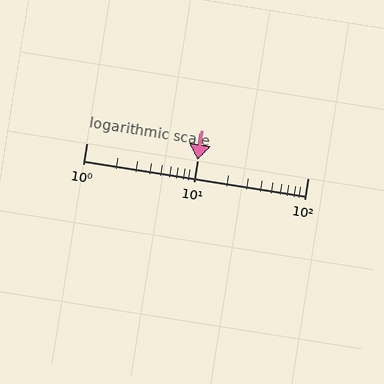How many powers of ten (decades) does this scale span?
The scale spans 2 decades, from 1 to 100.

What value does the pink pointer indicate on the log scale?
The pointer indicates approximately 10.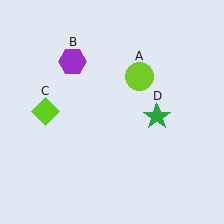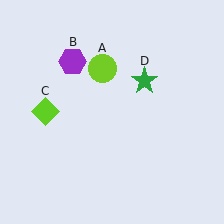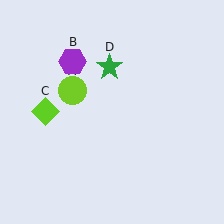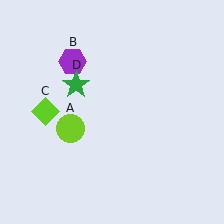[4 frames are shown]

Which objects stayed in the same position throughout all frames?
Purple hexagon (object B) and lime diamond (object C) remained stationary.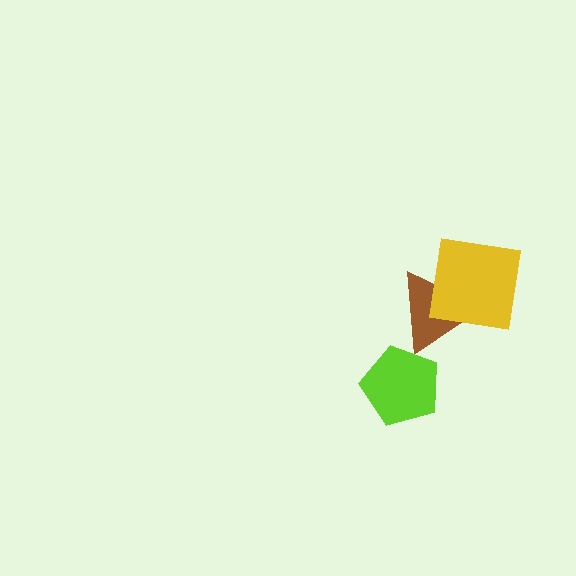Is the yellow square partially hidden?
No, no other shape covers it.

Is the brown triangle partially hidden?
Yes, it is partially covered by another shape.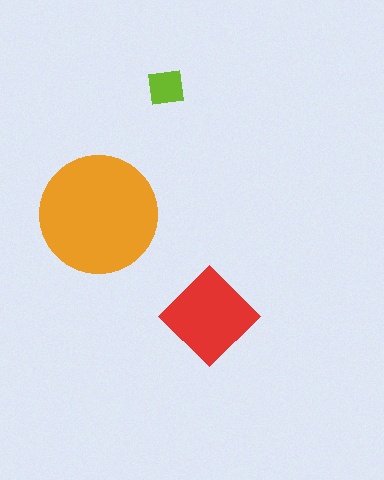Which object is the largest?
The orange circle.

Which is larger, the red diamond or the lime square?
The red diamond.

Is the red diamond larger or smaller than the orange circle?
Smaller.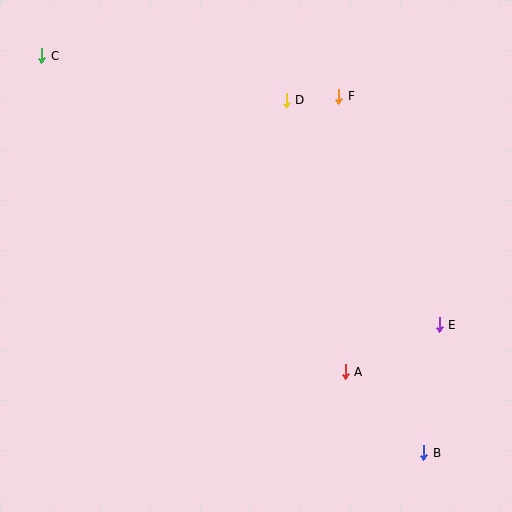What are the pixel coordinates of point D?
Point D is at (286, 100).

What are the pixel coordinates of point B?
Point B is at (424, 453).